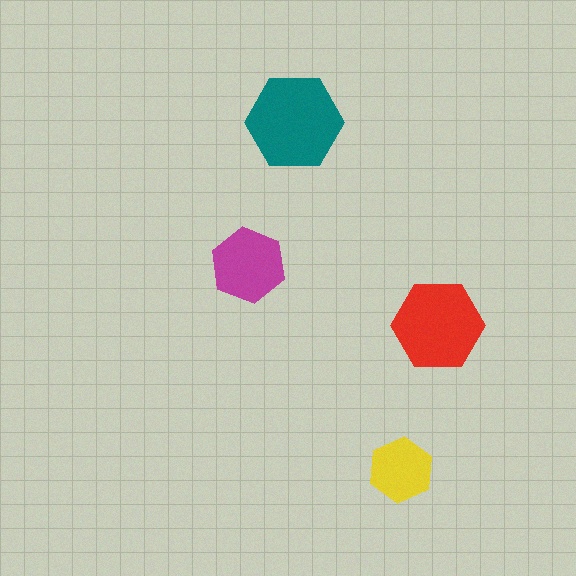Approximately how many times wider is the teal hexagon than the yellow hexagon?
About 1.5 times wider.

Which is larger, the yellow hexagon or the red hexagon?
The red one.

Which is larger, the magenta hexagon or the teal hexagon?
The teal one.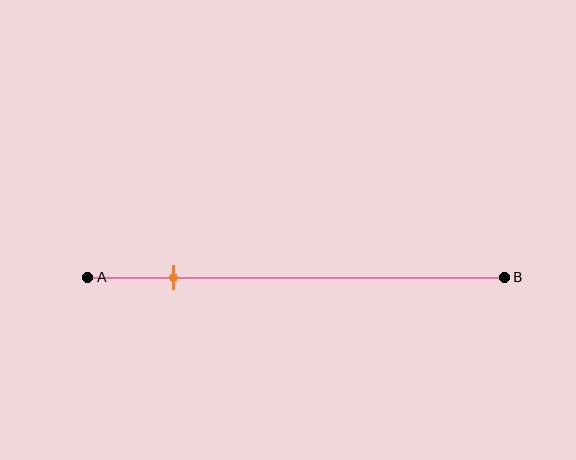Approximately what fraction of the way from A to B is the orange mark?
The orange mark is approximately 20% of the way from A to B.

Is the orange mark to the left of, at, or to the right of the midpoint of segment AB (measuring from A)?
The orange mark is to the left of the midpoint of segment AB.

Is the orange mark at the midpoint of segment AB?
No, the mark is at about 20% from A, not at the 50% midpoint.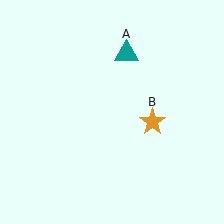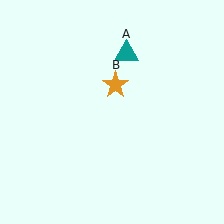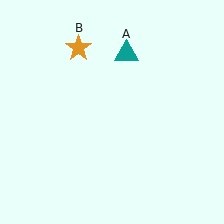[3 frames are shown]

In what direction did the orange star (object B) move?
The orange star (object B) moved up and to the left.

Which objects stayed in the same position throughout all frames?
Teal triangle (object A) remained stationary.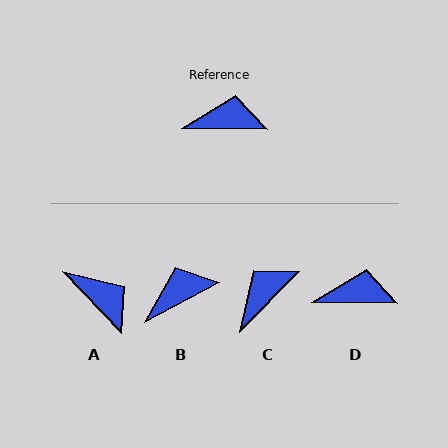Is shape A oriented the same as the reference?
No, it is off by about 45 degrees.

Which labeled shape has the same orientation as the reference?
D.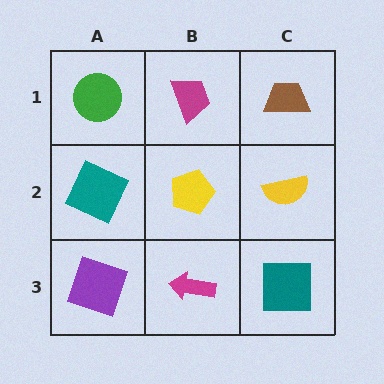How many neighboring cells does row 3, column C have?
2.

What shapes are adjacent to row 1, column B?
A yellow pentagon (row 2, column B), a green circle (row 1, column A), a brown trapezoid (row 1, column C).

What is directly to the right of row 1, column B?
A brown trapezoid.